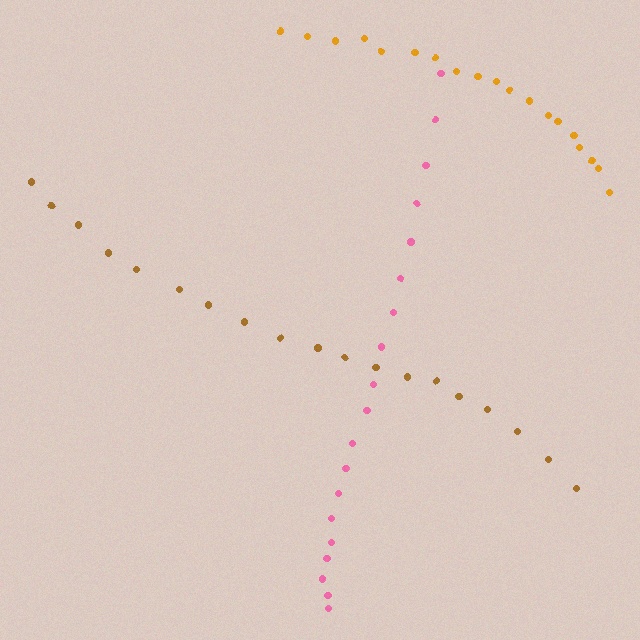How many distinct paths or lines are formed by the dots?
There are 3 distinct paths.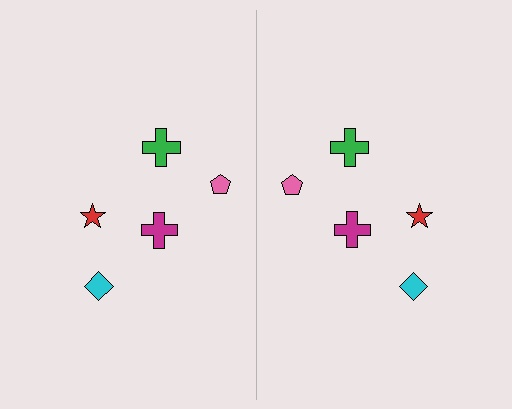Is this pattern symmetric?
Yes, this pattern has bilateral (reflection) symmetry.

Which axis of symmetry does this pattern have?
The pattern has a vertical axis of symmetry running through the center of the image.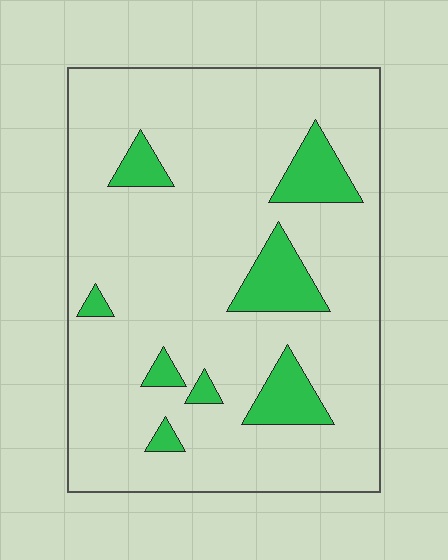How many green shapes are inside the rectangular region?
8.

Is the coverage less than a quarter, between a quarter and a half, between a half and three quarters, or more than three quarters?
Less than a quarter.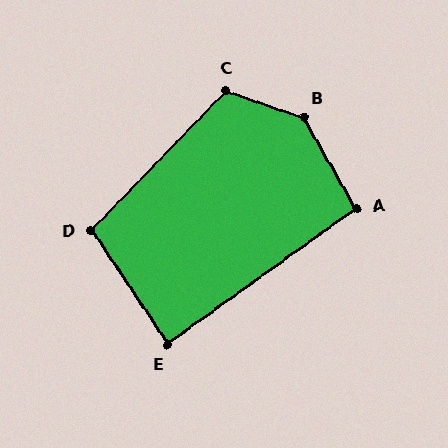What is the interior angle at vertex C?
Approximately 115 degrees (obtuse).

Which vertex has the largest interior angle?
B, at approximately 139 degrees.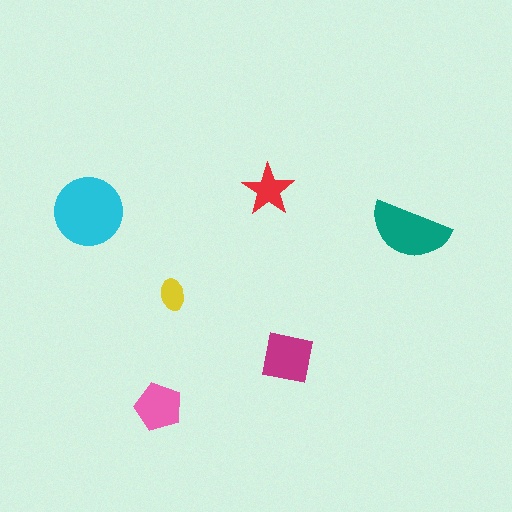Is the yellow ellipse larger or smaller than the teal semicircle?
Smaller.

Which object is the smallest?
The yellow ellipse.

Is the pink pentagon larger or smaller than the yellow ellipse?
Larger.